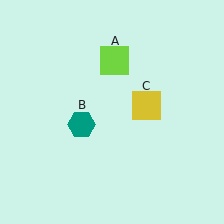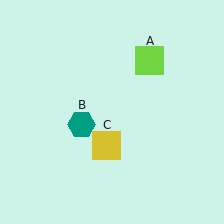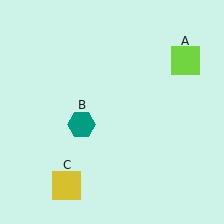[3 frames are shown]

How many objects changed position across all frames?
2 objects changed position: lime square (object A), yellow square (object C).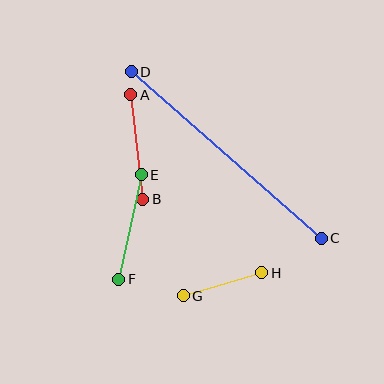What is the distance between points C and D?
The distance is approximately 253 pixels.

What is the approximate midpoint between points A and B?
The midpoint is at approximately (137, 147) pixels.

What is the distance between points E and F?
The distance is approximately 107 pixels.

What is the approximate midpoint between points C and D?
The midpoint is at approximately (226, 155) pixels.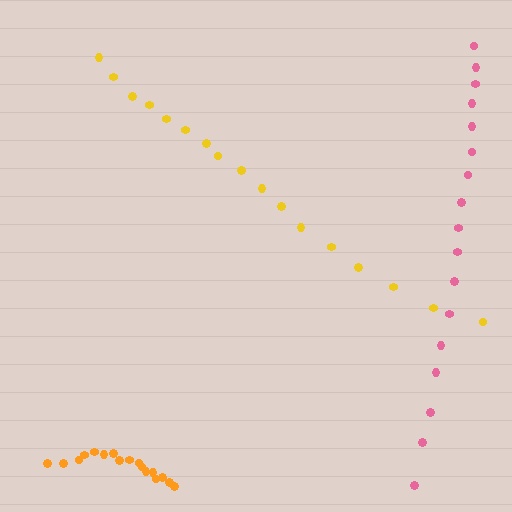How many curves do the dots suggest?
There are 3 distinct paths.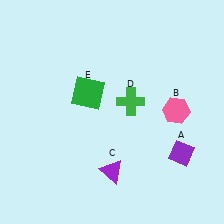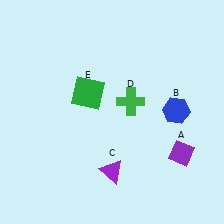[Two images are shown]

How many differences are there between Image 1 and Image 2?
There is 1 difference between the two images.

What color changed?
The hexagon (B) changed from pink in Image 1 to blue in Image 2.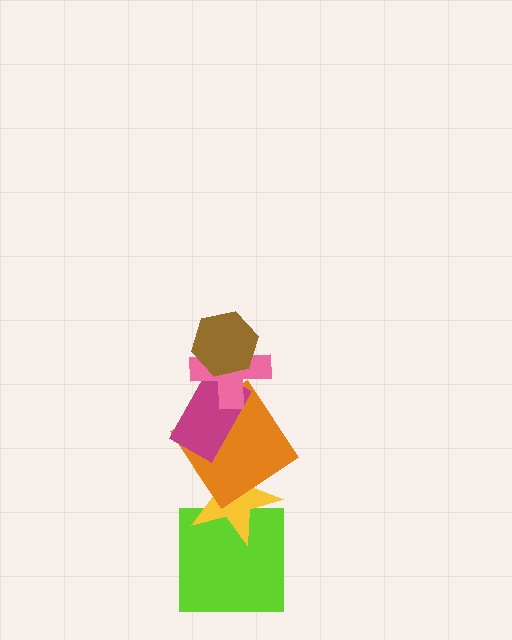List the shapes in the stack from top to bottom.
From top to bottom: the brown hexagon, the pink cross, the magenta rectangle, the orange diamond, the yellow star, the lime square.